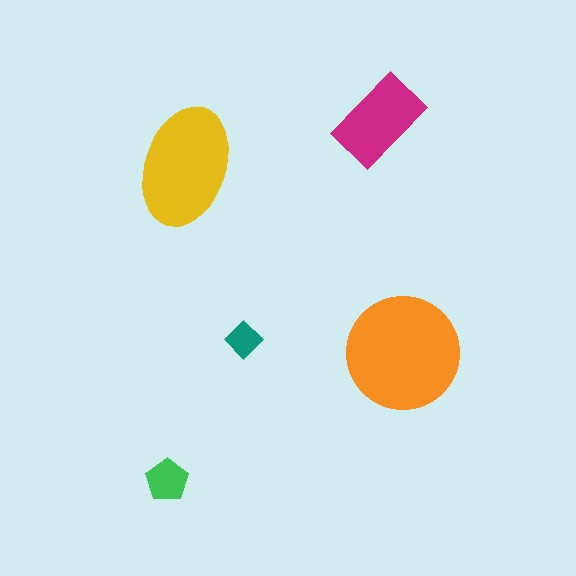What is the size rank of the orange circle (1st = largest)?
1st.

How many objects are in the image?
There are 5 objects in the image.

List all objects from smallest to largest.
The teal diamond, the green pentagon, the magenta rectangle, the yellow ellipse, the orange circle.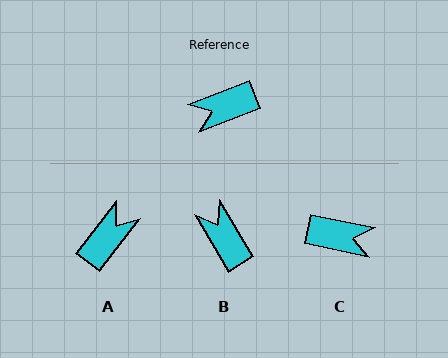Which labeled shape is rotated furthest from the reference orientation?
A, about 149 degrees away.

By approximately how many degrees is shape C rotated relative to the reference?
Approximately 147 degrees counter-clockwise.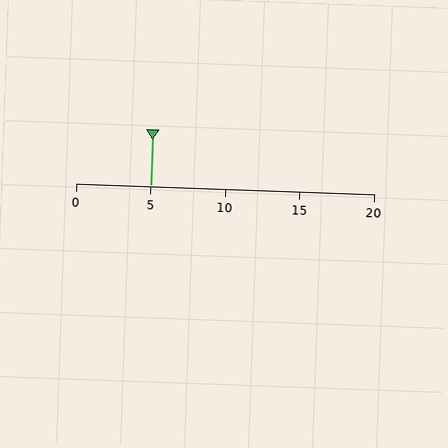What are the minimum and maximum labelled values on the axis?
The axis runs from 0 to 20.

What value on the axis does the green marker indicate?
The marker indicates approximately 5.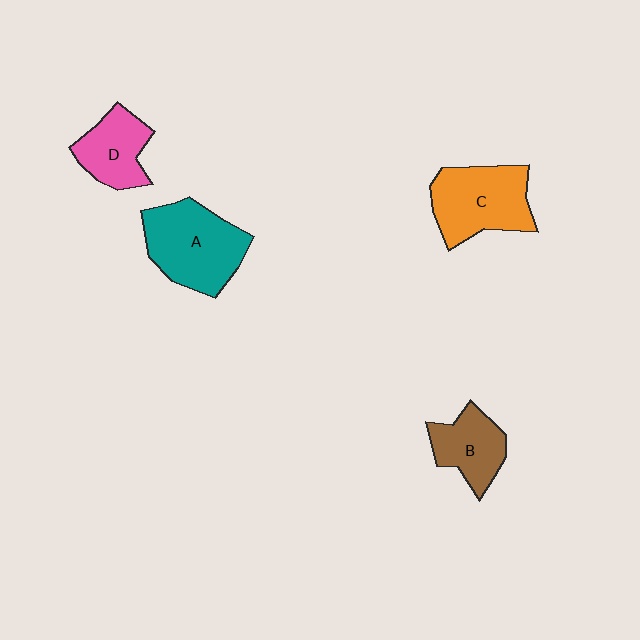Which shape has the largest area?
Shape A (teal).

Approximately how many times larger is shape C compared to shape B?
Approximately 1.5 times.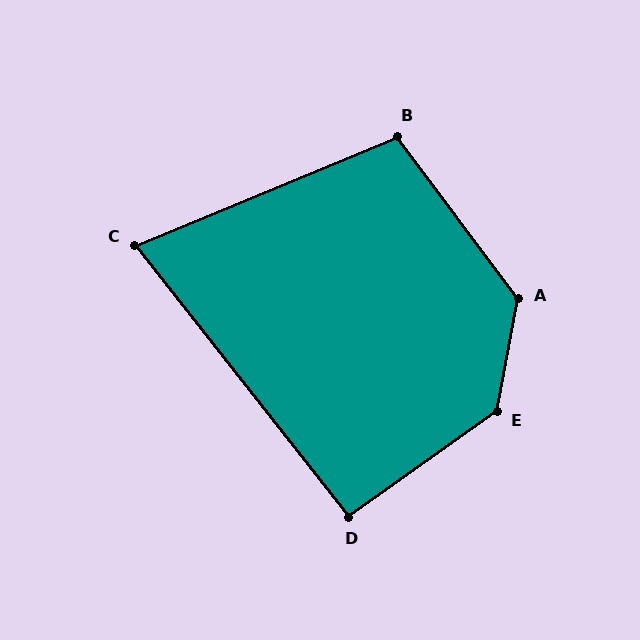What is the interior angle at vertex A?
Approximately 133 degrees (obtuse).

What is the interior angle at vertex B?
Approximately 104 degrees (obtuse).